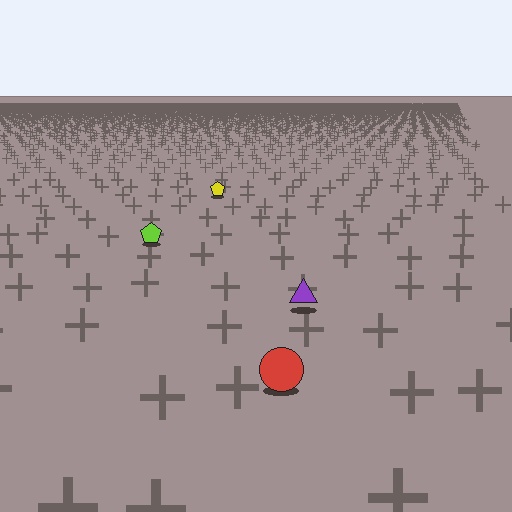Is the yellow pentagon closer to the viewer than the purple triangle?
No. The purple triangle is closer — you can tell from the texture gradient: the ground texture is coarser near it.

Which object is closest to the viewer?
The red circle is closest. The texture marks near it are larger and more spread out.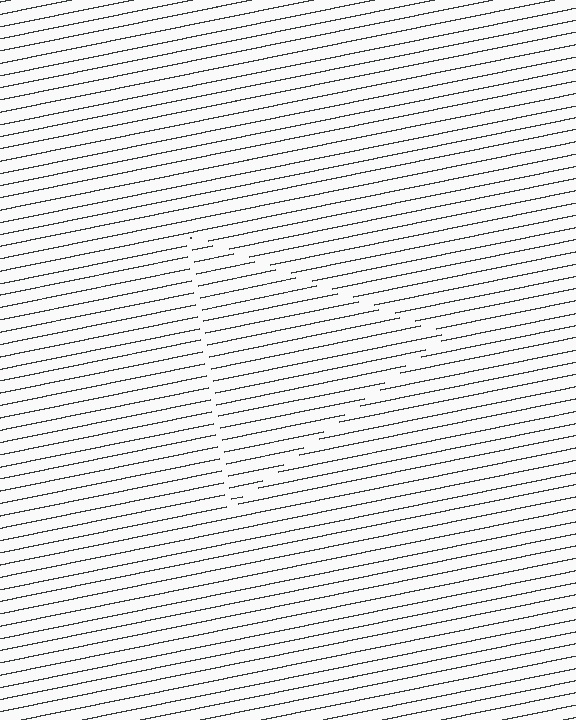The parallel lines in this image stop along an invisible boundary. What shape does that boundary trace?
An illusory triangle. The interior of the shape contains the same grating, shifted by half a period — the contour is defined by the phase discontinuity where line-ends from the inner and outer gratings abut.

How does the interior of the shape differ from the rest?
The interior of the shape contains the same grating, shifted by half a period — the contour is defined by the phase discontinuity where line-ends from the inner and outer gratings abut.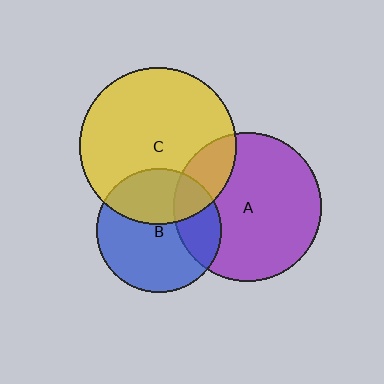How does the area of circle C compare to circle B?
Approximately 1.6 times.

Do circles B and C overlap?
Yes.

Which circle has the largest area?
Circle C (yellow).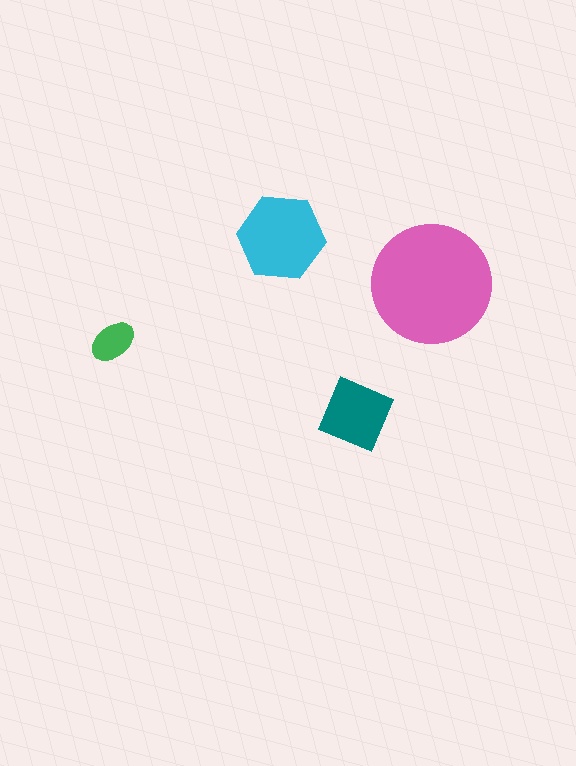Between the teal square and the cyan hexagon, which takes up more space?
The cyan hexagon.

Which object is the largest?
The pink circle.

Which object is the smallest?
The green ellipse.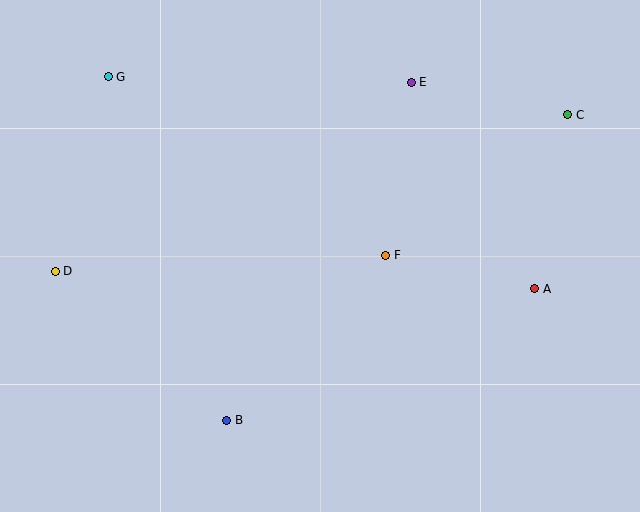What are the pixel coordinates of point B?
Point B is at (227, 420).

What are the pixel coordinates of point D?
Point D is at (55, 271).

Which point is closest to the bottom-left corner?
Point B is closest to the bottom-left corner.